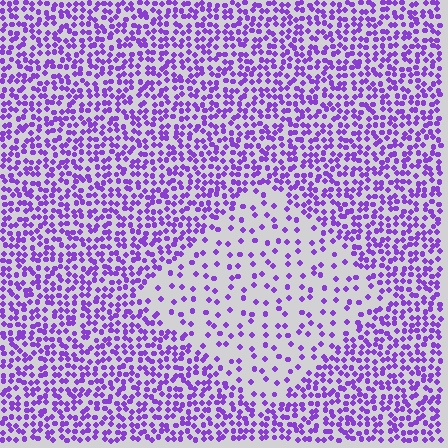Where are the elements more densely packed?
The elements are more densely packed outside the diamond boundary.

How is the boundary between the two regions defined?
The boundary is defined by a change in element density (approximately 2.7x ratio). All elements are the same color, size, and shape.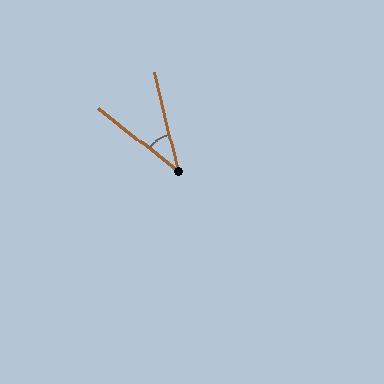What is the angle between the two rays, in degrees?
Approximately 38 degrees.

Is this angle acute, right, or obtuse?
It is acute.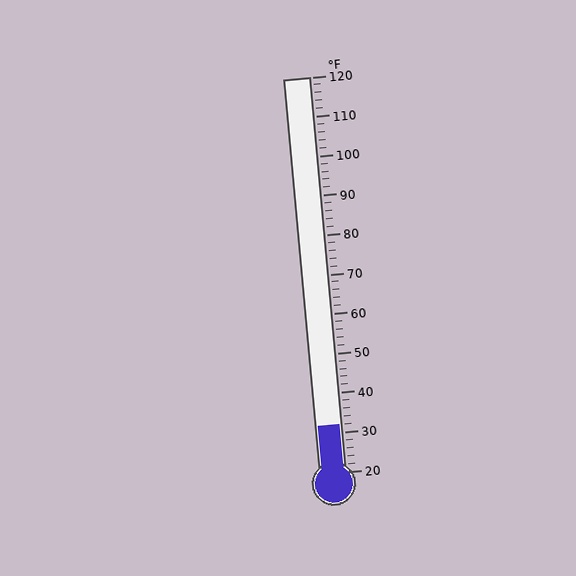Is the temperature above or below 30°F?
The temperature is above 30°F.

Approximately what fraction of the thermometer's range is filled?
The thermometer is filled to approximately 10% of its range.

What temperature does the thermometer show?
The thermometer shows approximately 32°F.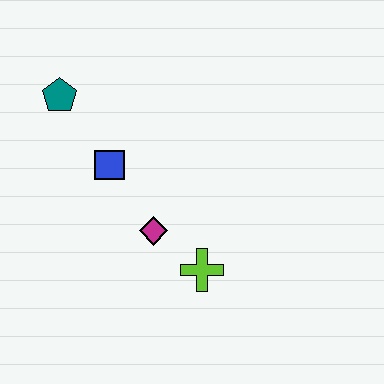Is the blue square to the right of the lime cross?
No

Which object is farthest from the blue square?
The lime cross is farthest from the blue square.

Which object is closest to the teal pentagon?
The blue square is closest to the teal pentagon.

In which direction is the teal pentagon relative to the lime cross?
The teal pentagon is above the lime cross.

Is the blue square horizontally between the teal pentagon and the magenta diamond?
Yes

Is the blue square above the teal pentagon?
No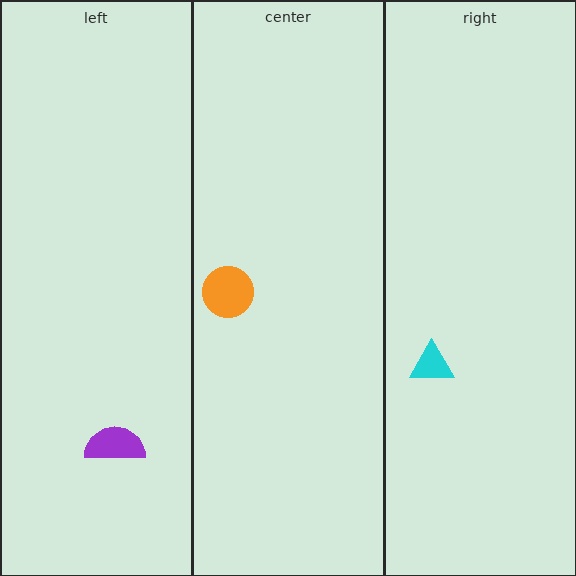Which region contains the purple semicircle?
The left region.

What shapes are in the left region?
The purple semicircle.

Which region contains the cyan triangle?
The right region.